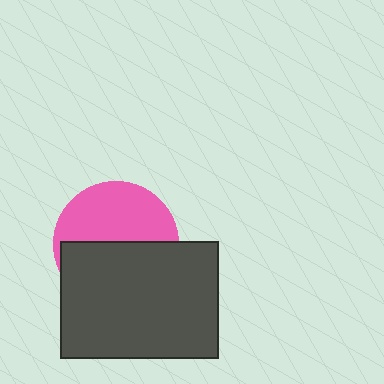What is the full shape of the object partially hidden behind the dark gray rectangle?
The partially hidden object is a pink circle.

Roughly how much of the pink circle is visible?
About half of it is visible (roughly 49%).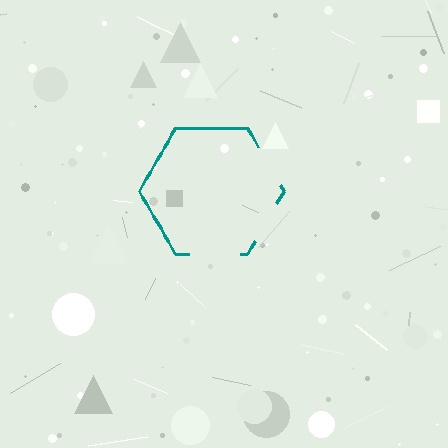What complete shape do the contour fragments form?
The contour fragments form a hexagon.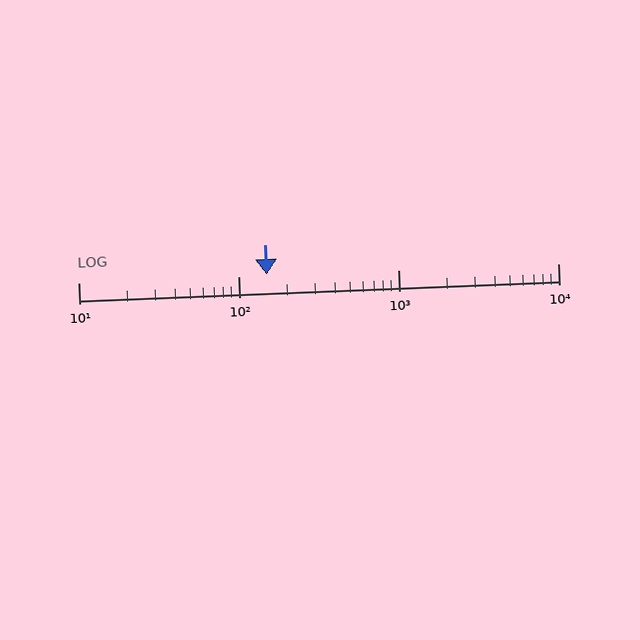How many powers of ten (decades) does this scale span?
The scale spans 3 decades, from 10 to 10000.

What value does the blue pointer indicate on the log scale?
The pointer indicates approximately 150.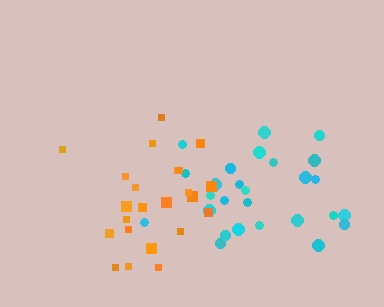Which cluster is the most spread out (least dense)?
Cyan.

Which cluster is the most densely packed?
Orange.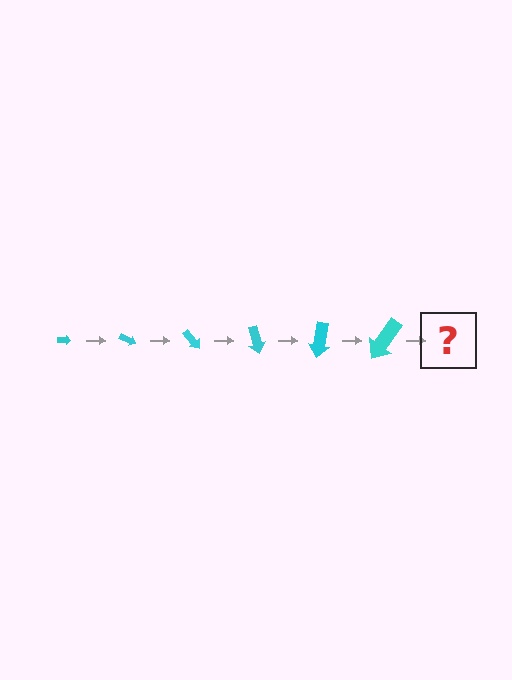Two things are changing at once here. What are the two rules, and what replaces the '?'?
The two rules are that the arrow grows larger each step and it rotates 25 degrees each step. The '?' should be an arrow, larger than the previous one and rotated 150 degrees from the start.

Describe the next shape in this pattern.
It should be an arrow, larger than the previous one and rotated 150 degrees from the start.